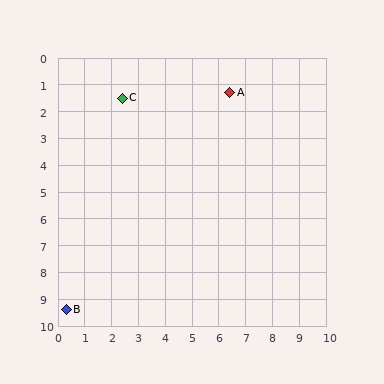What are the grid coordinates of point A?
Point A is at approximately (6.4, 1.3).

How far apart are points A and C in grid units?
Points A and C are about 4.0 grid units apart.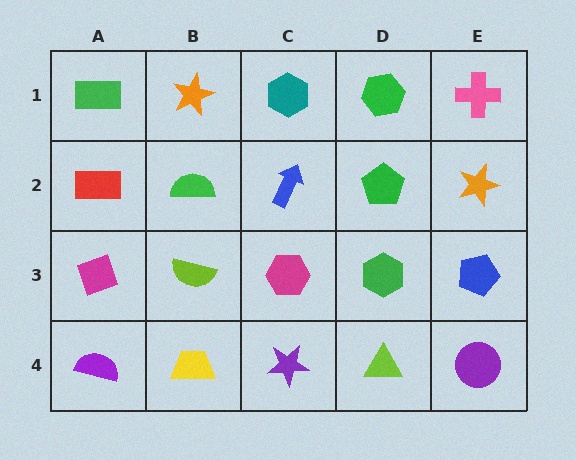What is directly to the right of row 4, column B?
A purple star.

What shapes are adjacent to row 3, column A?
A red rectangle (row 2, column A), a purple semicircle (row 4, column A), a lime semicircle (row 3, column B).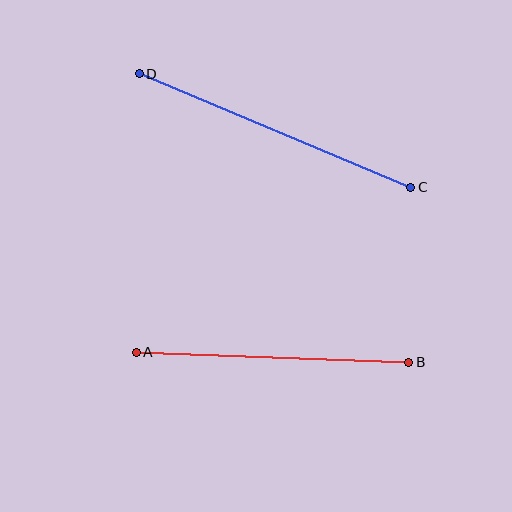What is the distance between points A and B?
The distance is approximately 272 pixels.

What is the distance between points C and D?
The distance is approximately 294 pixels.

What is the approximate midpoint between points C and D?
The midpoint is at approximately (275, 130) pixels.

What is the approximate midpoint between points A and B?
The midpoint is at approximately (273, 357) pixels.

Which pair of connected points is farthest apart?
Points C and D are farthest apart.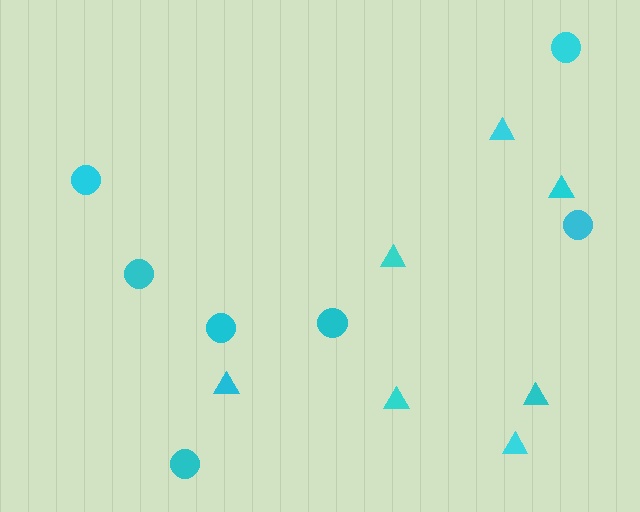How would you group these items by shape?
There are 2 groups: one group of triangles (7) and one group of circles (7).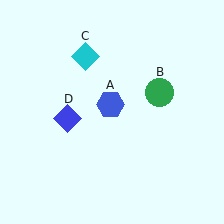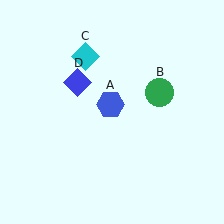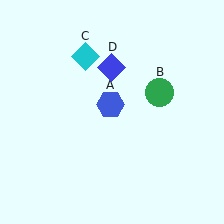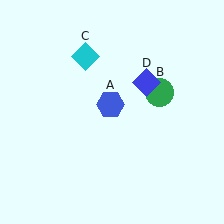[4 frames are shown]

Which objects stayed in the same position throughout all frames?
Blue hexagon (object A) and green circle (object B) and cyan diamond (object C) remained stationary.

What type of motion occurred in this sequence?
The blue diamond (object D) rotated clockwise around the center of the scene.